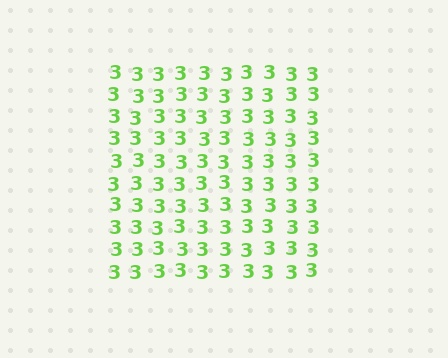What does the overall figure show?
The overall figure shows a square.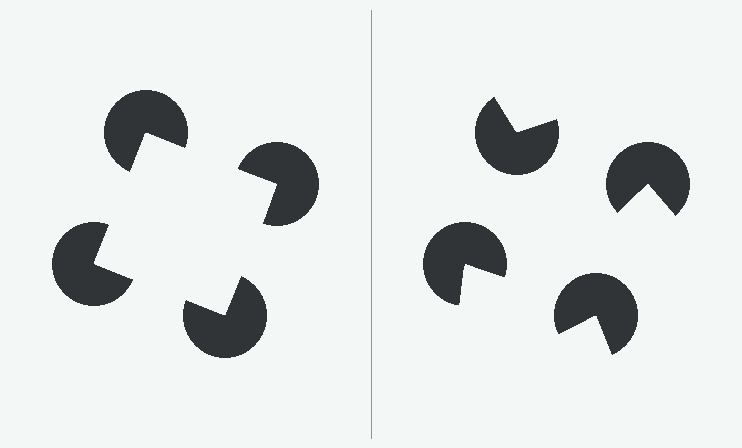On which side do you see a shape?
An illusory square appears on the left side. On the right side the wedge cuts are rotated, so no coherent shape forms.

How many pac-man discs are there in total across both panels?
8 — 4 on each side.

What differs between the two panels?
The pac-man discs are positioned identically on both sides; only the wedge orientations differ. On the left they align to a square; on the right they are misaligned.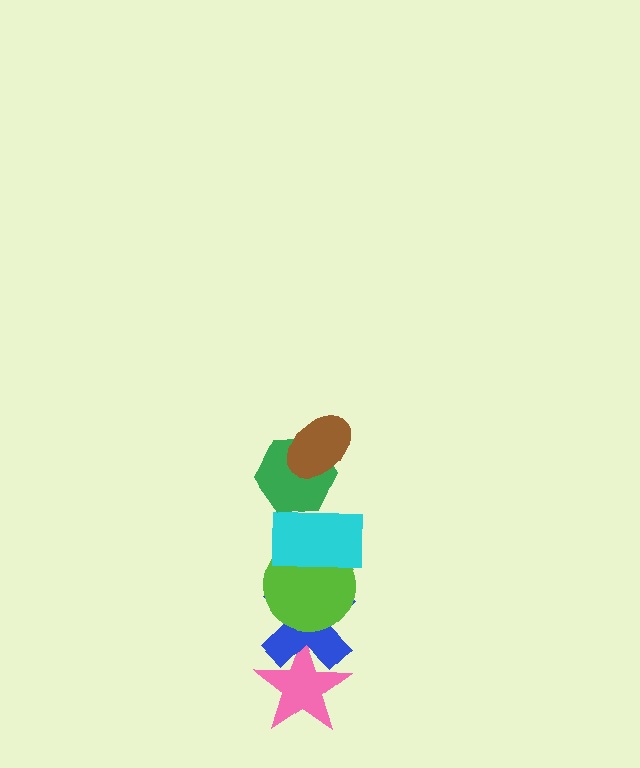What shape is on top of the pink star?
The blue cross is on top of the pink star.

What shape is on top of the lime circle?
The cyan rectangle is on top of the lime circle.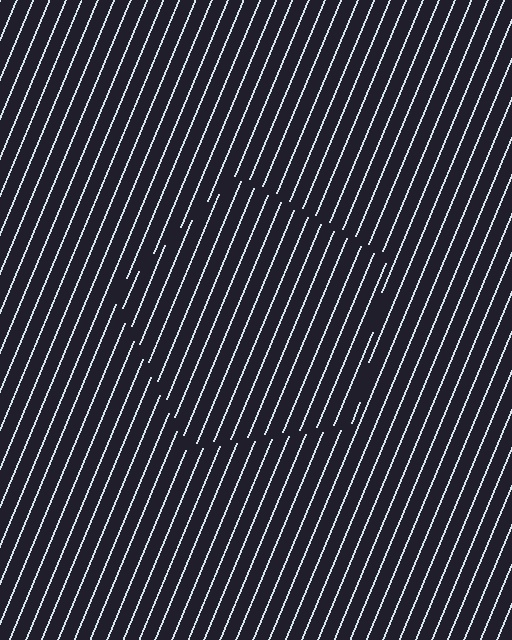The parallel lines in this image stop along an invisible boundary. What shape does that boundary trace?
An illusory pentagon. The interior of the shape contains the same grating, shifted by half a period — the contour is defined by the phase discontinuity where line-ends from the inner and outer gratings abut.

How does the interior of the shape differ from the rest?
The interior of the shape contains the same grating, shifted by half a period — the contour is defined by the phase discontinuity where line-ends from the inner and outer gratings abut.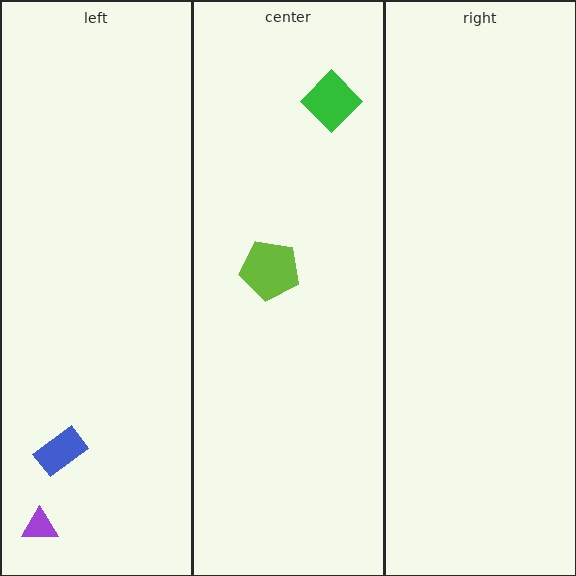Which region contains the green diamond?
The center region.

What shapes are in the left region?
The blue rectangle, the purple triangle.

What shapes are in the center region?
The lime pentagon, the green diamond.